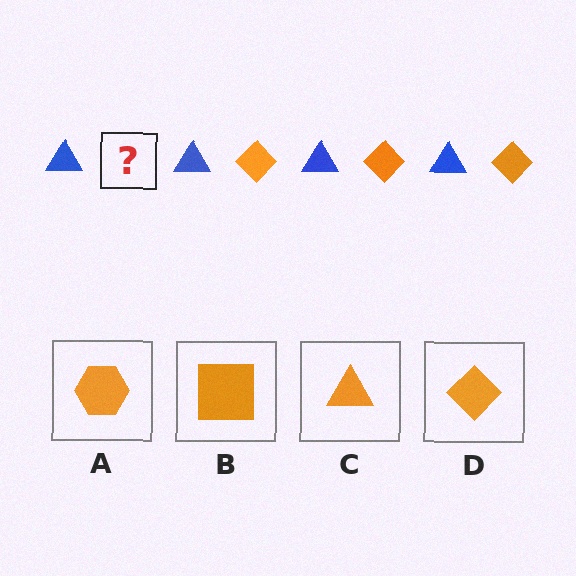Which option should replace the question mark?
Option D.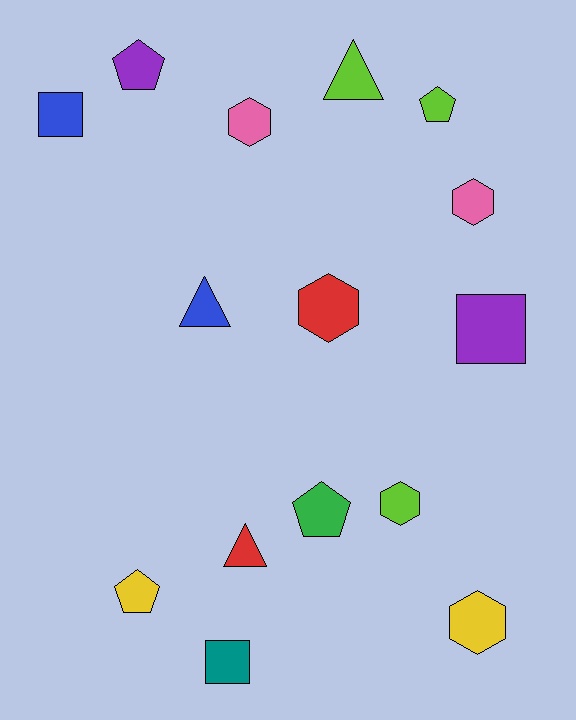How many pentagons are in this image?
There are 4 pentagons.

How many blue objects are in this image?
There are 2 blue objects.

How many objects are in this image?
There are 15 objects.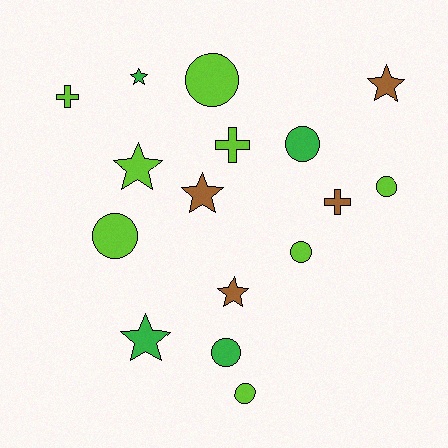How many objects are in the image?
There are 16 objects.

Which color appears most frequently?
Lime, with 8 objects.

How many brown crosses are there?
There is 1 brown cross.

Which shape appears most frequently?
Circle, with 7 objects.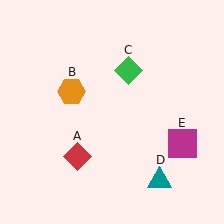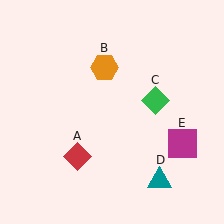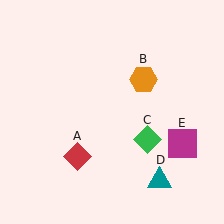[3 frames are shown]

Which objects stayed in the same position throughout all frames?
Red diamond (object A) and teal triangle (object D) and magenta square (object E) remained stationary.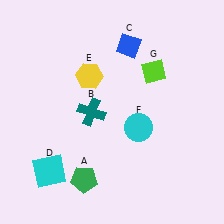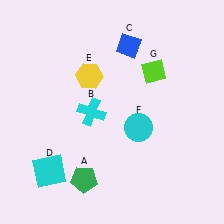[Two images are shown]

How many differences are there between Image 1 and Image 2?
There is 1 difference between the two images.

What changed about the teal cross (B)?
In Image 1, B is teal. In Image 2, it changed to cyan.